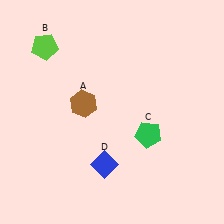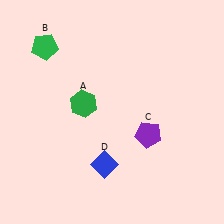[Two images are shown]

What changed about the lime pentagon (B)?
In Image 1, B is lime. In Image 2, it changed to green.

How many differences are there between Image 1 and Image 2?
There are 3 differences between the two images.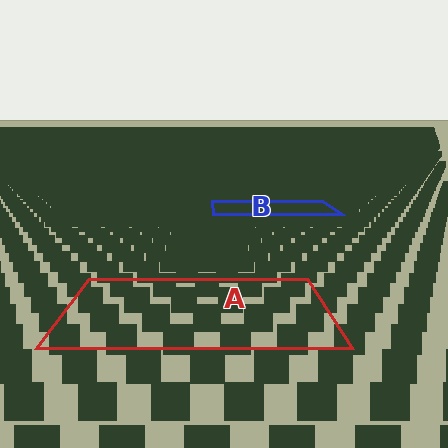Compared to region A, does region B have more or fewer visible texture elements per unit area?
Region B has more texture elements per unit area — they are packed more densely because it is farther away.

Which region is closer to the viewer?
Region A is closer. The texture elements there are larger and more spread out.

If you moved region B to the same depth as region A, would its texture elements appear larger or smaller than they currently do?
They would appear larger. At a closer depth, the same texture elements are projected at a bigger on-screen size.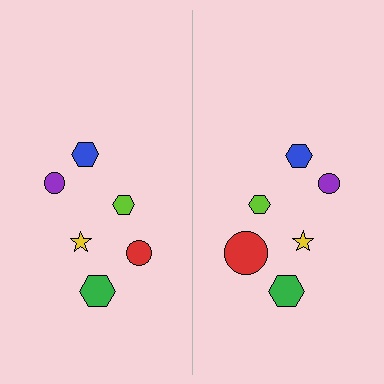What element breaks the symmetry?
The red circle on the right side has a different size than its mirror counterpart.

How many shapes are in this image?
There are 12 shapes in this image.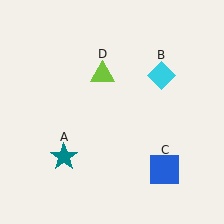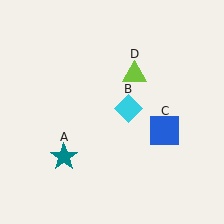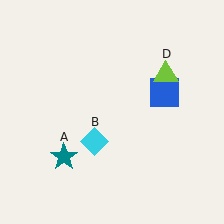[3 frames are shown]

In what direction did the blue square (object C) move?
The blue square (object C) moved up.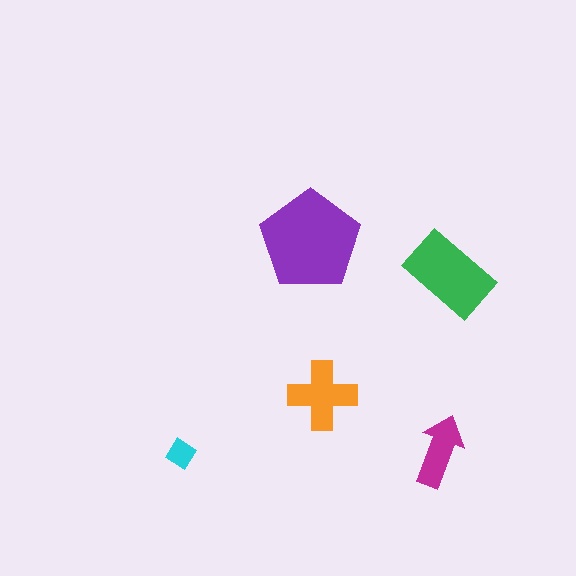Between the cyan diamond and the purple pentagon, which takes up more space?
The purple pentagon.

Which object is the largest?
The purple pentagon.